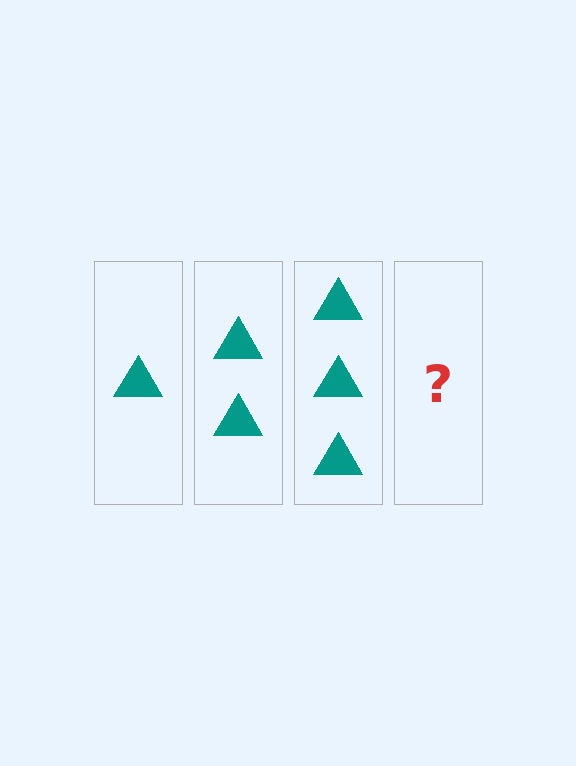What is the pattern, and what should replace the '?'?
The pattern is that each step adds one more triangle. The '?' should be 4 triangles.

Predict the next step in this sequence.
The next step is 4 triangles.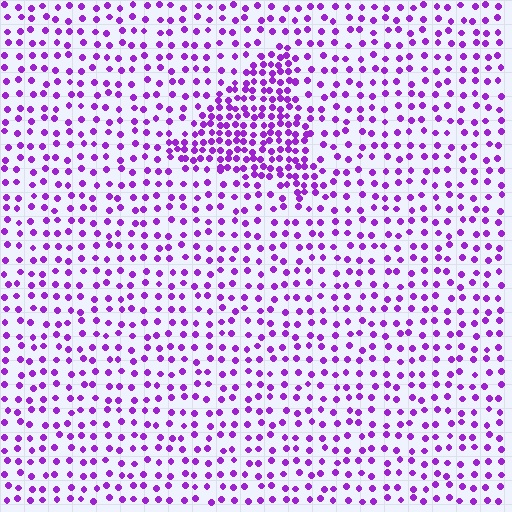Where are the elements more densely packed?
The elements are more densely packed inside the triangle boundary.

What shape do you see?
I see a triangle.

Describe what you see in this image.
The image contains small purple elements arranged at two different densities. A triangle-shaped region is visible where the elements are more densely packed than the surrounding area.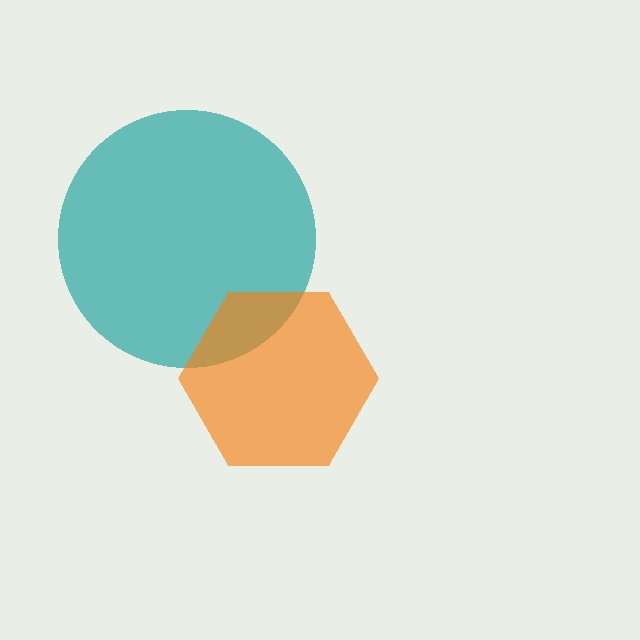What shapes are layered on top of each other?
The layered shapes are: a teal circle, an orange hexagon.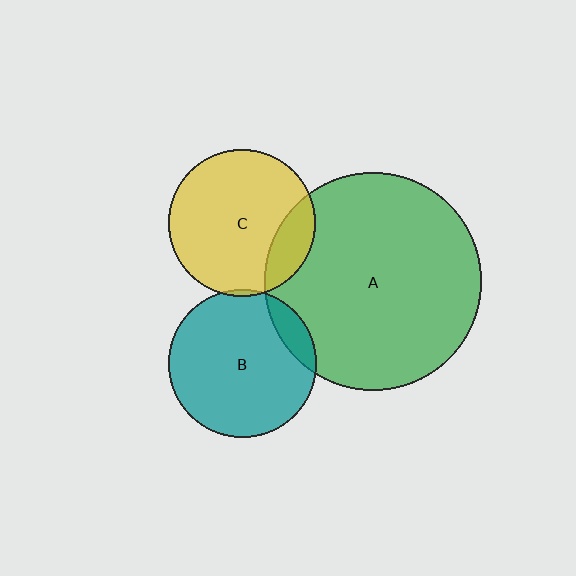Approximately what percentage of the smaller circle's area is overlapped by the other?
Approximately 15%.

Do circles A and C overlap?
Yes.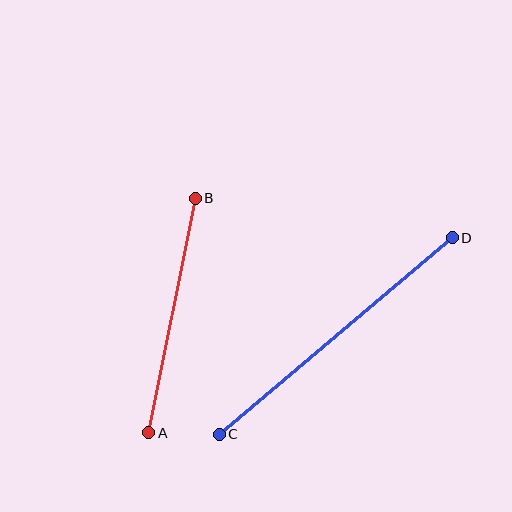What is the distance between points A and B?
The distance is approximately 239 pixels.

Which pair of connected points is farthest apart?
Points C and D are farthest apart.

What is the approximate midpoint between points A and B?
The midpoint is at approximately (172, 316) pixels.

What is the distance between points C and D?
The distance is approximately 305 pixels.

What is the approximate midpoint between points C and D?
The midpoint is at approximately (336, 336) pixels.